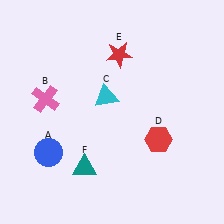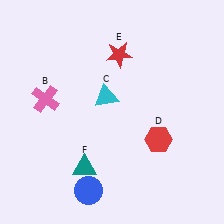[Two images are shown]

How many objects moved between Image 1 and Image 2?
1 object moved between the two images.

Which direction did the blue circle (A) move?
The blue circle (A) moved right.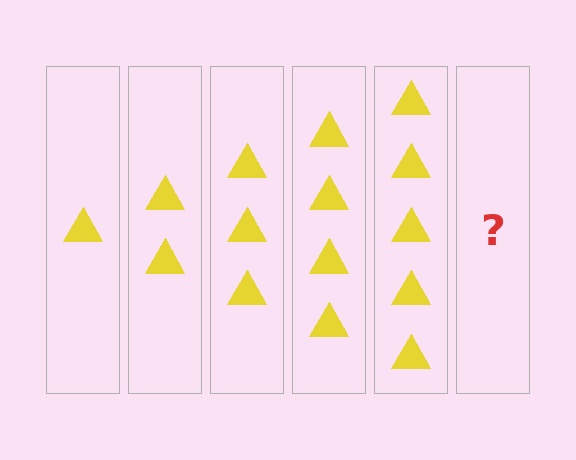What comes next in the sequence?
The next element should be 6 triangles.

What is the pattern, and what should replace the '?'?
The pattern is that each step adds one more triangle. The '?' should be 6 triangles.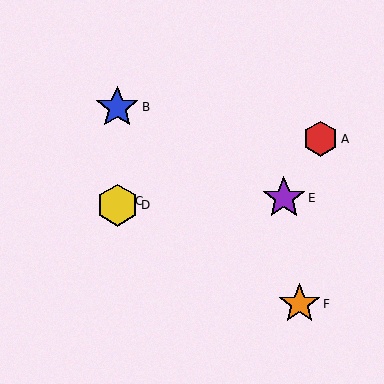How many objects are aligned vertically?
3 objects (B, C, D) are aligned vertically.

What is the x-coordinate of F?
Object F is at x≈299.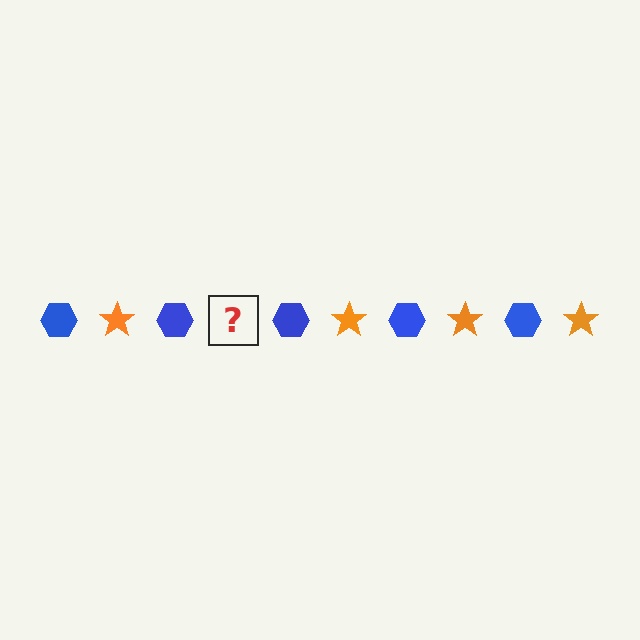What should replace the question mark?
The question mark should be replaced with an orange star.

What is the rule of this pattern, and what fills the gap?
The rule is that the pattern alternates between blue hexagon and orange star. The gap should be filled with an orange star.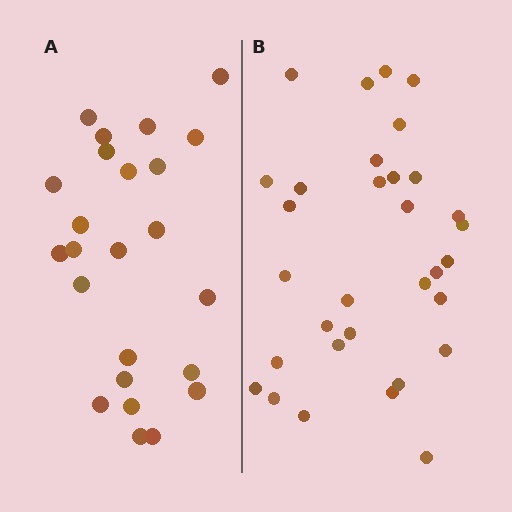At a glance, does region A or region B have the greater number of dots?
Region B (the right region) has more dots.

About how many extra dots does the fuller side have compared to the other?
Region B has roughly 8 or so more dots than region A.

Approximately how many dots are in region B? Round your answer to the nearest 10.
About 30 dots. (The exact count is 32, which rounds to 30.)